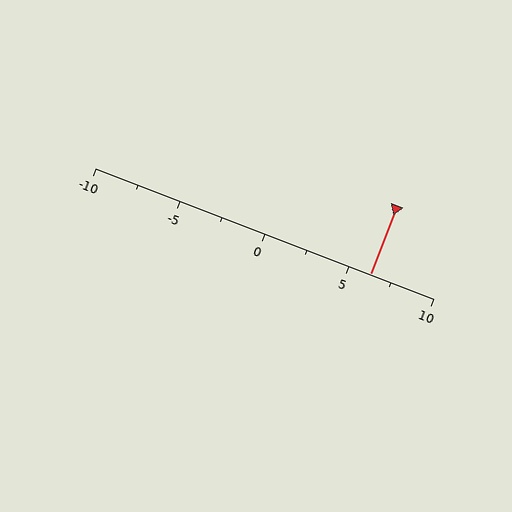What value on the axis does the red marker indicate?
The marker indicates approximately 6.2.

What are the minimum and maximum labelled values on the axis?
The axis runs from -10 to 10.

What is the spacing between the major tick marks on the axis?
The major ticks are spaced 5 apart.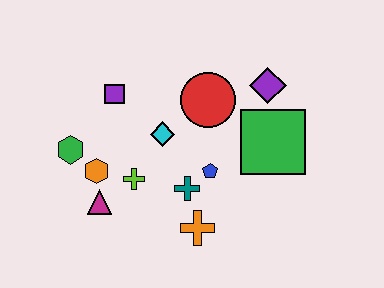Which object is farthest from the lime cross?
The purple diamond is farthest from the lime cross.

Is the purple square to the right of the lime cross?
No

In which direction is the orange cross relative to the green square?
The orange cross is below the green square.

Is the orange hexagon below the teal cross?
No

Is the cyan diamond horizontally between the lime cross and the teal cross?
Yes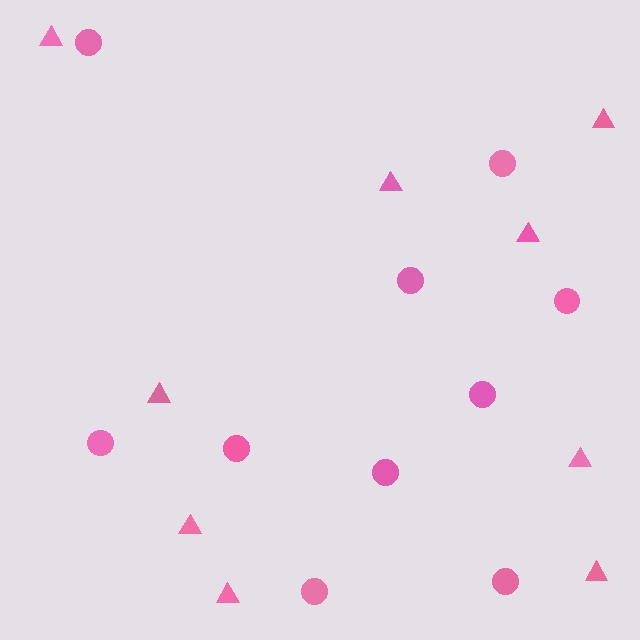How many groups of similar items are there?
There are 2 groups: one group of circles (10) and one group of triangles (9).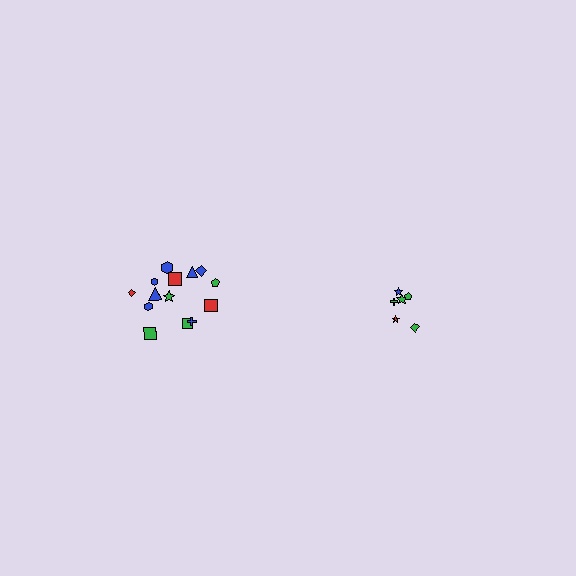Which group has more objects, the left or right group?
The left group.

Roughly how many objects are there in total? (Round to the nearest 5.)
Roughly 20 objects in total.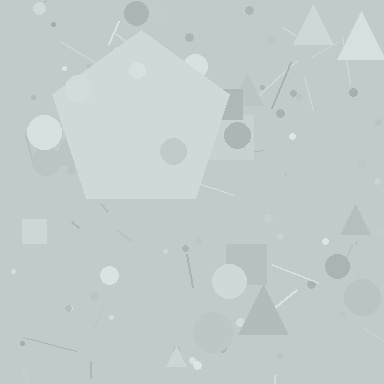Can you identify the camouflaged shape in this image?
The camouflaged shape is a pentagon.